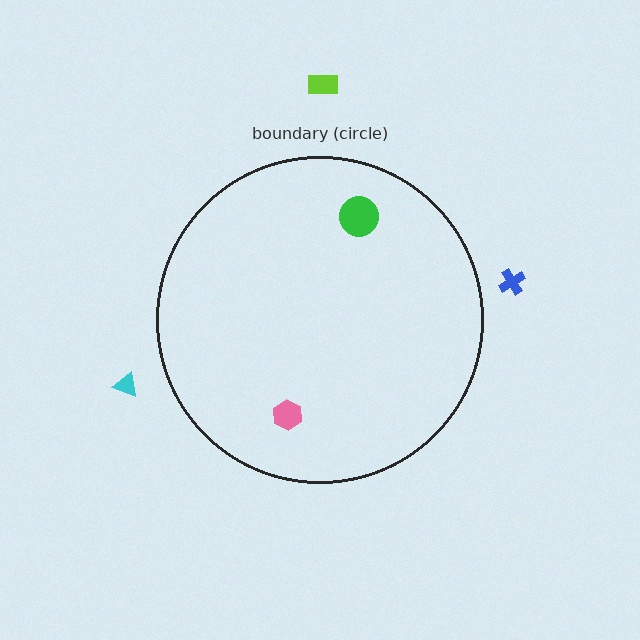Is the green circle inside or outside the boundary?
Inside.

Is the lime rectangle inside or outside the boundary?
Outside.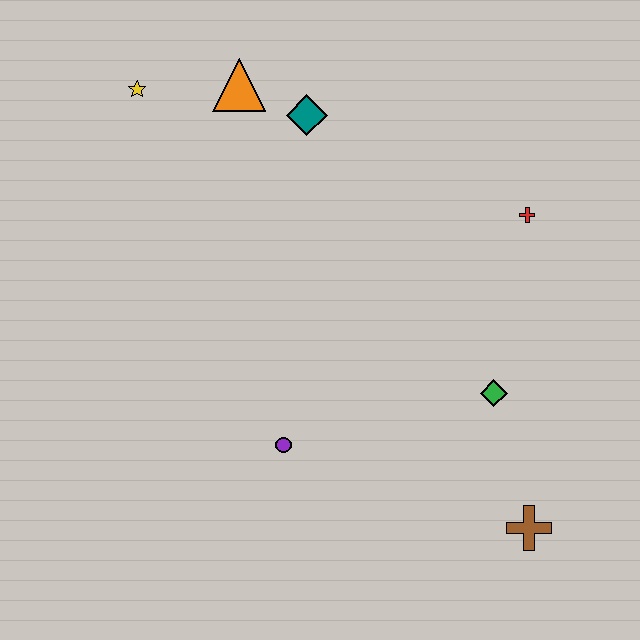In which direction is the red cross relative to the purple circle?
The red cross is to the right of the purple circle.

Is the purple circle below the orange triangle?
Yes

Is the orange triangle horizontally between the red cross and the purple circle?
No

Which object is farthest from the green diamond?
The yellow star is farthest from the green diamond.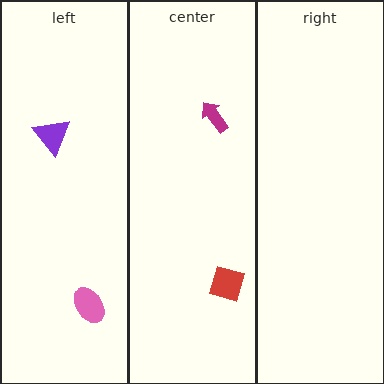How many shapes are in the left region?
2.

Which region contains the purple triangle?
The left region.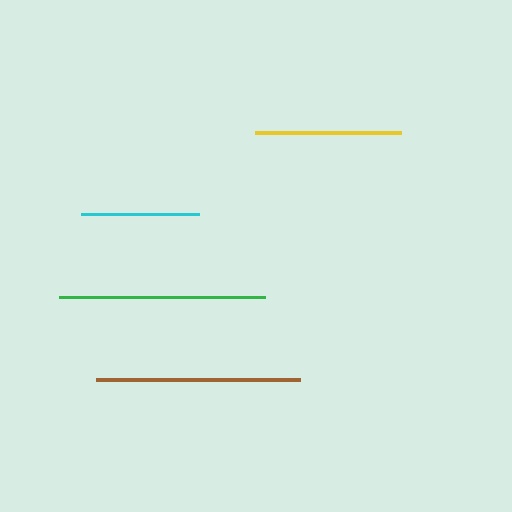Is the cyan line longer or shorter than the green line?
The green line is longer than the cyan line.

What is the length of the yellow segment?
The yellow segment is approximately 146 pixels long.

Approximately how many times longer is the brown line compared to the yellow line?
The brown line is approximately 1.4 times the length of the yellow line.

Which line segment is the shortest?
The cyan line is the shortest at approximately 118 pixels.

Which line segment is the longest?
The green line is the longest at approximately 206 pixels.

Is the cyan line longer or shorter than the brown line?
The brown line is longer than the cyan line.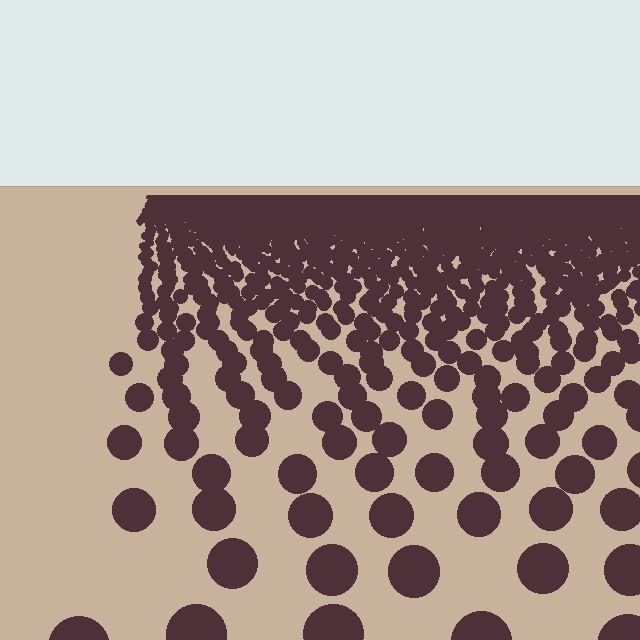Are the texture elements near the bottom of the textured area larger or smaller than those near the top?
Larger. Near the bottom, elements are closer to the viewer and appear at a bigger on-screen size.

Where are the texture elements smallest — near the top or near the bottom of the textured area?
Near the top.